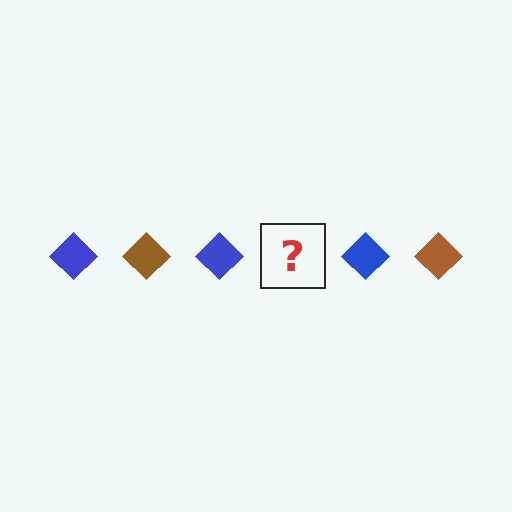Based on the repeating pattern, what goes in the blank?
The blank should be a brown diamond.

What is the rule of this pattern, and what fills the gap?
The rule is that the pattern cycles through blue, brown diamonds. The gap should be filled with a brown diamond.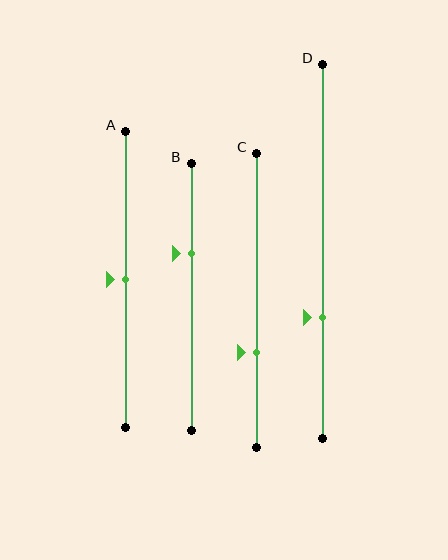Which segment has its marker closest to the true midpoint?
Segment A has its marker closest to the true midpoint.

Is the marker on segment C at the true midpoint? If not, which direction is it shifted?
No, the marker on segment C is shifted downward by about 18% of the segment length.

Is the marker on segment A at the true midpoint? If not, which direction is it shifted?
Yes, the marker on segment A is at the true midpoint.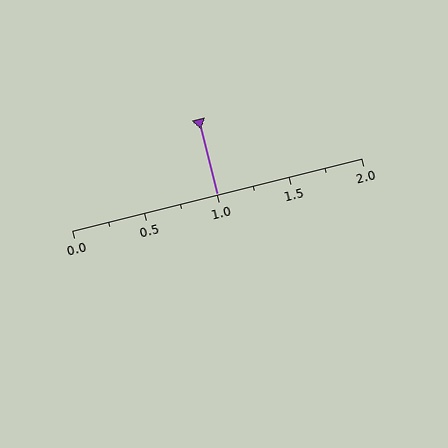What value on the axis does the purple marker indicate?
The marker indicates approximately 1.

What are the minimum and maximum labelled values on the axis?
The axis runs from 0.0 to 2.0.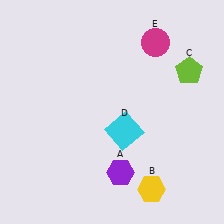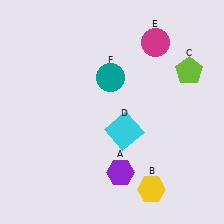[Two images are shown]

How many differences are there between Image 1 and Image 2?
There is 1 difference between the two images.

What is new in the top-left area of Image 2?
A teal circle (F) was added in the top-left area of Image 2.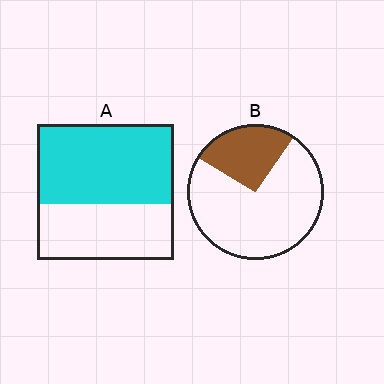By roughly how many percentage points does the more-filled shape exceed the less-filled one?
By roughly 35 percentage points (A over B).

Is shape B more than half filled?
No.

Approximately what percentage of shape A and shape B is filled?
A is approximately 60% and B is approximately 25%.